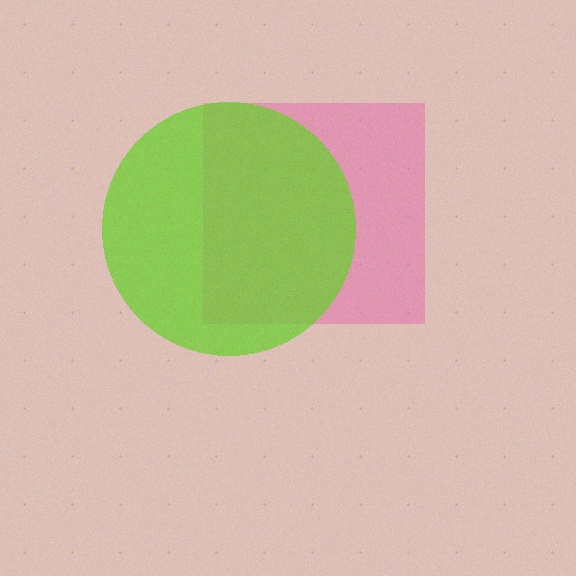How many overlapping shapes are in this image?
There are 2 overlapping shapes in the image.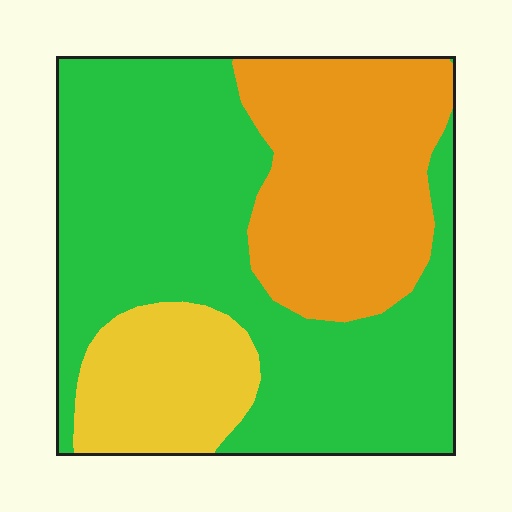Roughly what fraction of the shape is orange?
Orange covers around 30% of the shape.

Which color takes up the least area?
Yellow, at roughly 15%.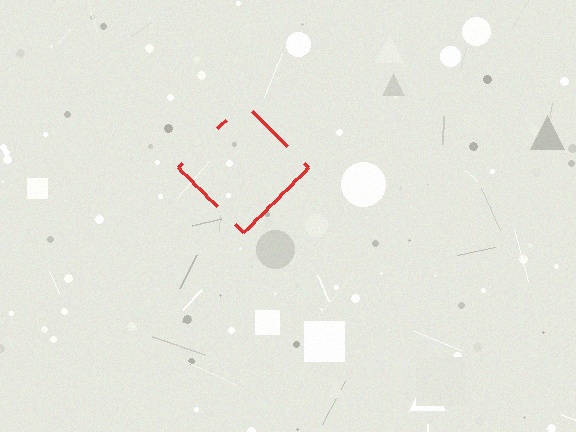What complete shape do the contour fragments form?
The contour fragments form a diamond.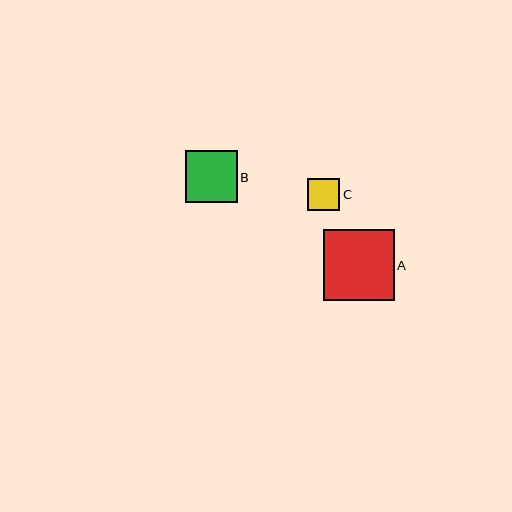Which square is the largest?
Square A is the largest with a size of approximately 71 pixels.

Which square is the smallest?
Square C is the smallest with a size of approximately 32 pixels.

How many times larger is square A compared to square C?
Square A is approximately 2.2 times the size of square C.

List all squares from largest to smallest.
From largest to smallest: A, B, C.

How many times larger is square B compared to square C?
Square B is approximately 1.6 times the size of square C.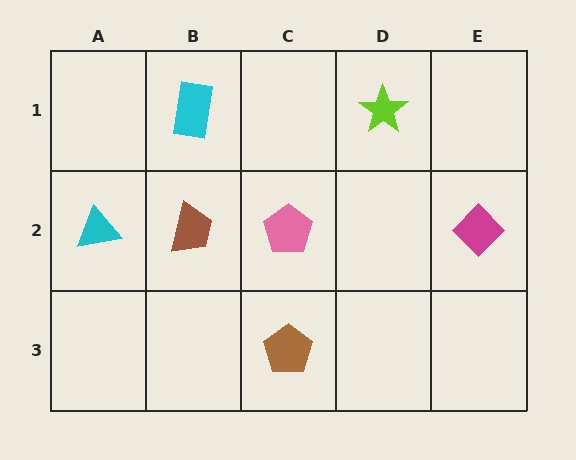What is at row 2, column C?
A pink pentagon.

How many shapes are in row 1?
2 shapes.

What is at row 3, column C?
A brown pentagon.